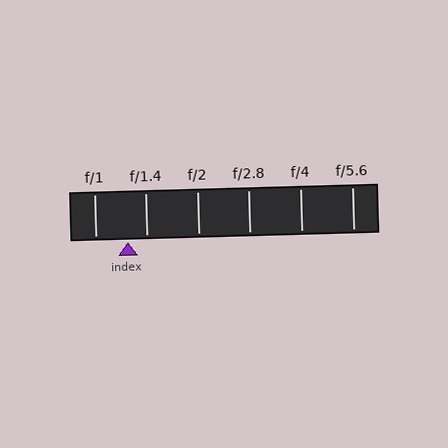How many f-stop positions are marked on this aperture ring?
There are 6 f-stop positions marked.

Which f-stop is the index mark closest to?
The index mark is closest to f/1.4.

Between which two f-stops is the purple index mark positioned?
The index mark is between f/1 and f/1.4.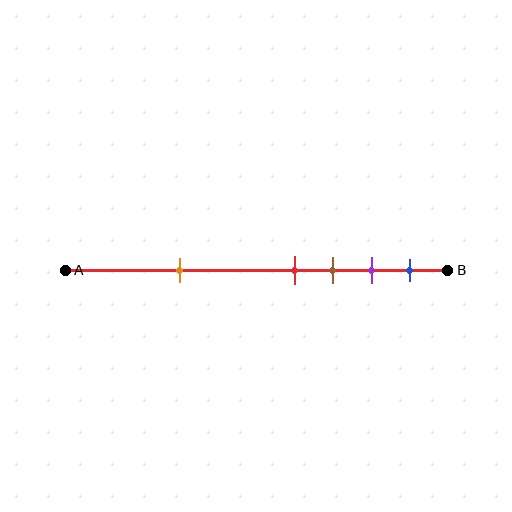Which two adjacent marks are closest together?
The red and brown marks are the closest adjacent pair.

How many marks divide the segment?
There are 5 marks dividing the segment.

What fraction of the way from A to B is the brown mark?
The brown mark is approximately 70% (0.7) of the way from A to B.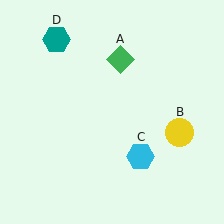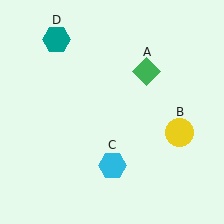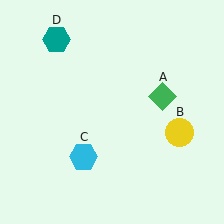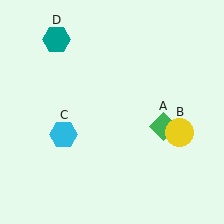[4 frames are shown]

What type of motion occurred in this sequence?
The green diamond (object A), cyan hexagon (object C) rotated clockwise around the center of the scene.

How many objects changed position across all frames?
2 objects changed position: green diamond (object A), cyan hexagon (object C).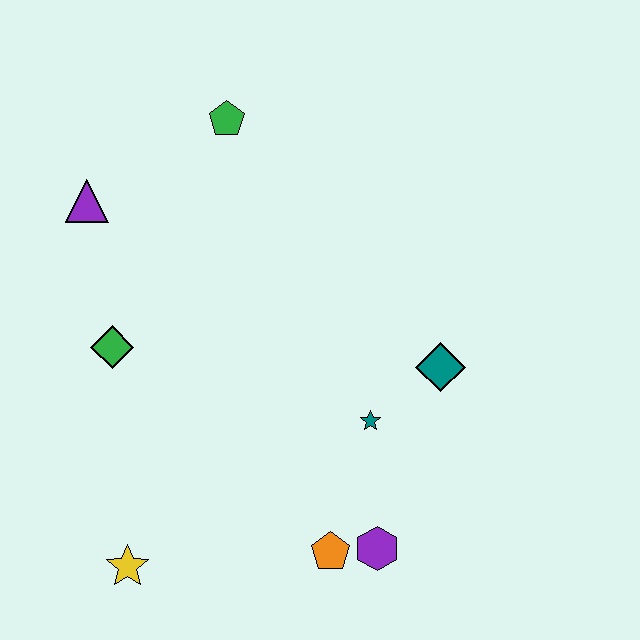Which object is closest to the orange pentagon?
The purple hexagon is closest to the orange pentagon.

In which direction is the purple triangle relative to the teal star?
The purple triangle is to the left of the teal star.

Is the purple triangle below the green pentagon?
Yes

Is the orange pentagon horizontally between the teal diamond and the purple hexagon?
No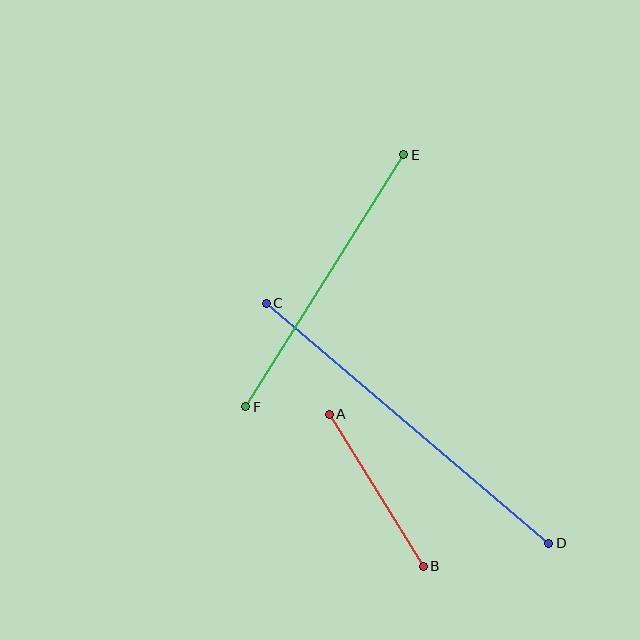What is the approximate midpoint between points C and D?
The midpoint is at approximately (408, 423) pixels.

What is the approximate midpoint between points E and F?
The midpoint is at approximately (325, 281) pixels.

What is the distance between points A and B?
The distance is approximately 179 pixels.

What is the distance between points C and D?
The distance is approximately 371 pixels.